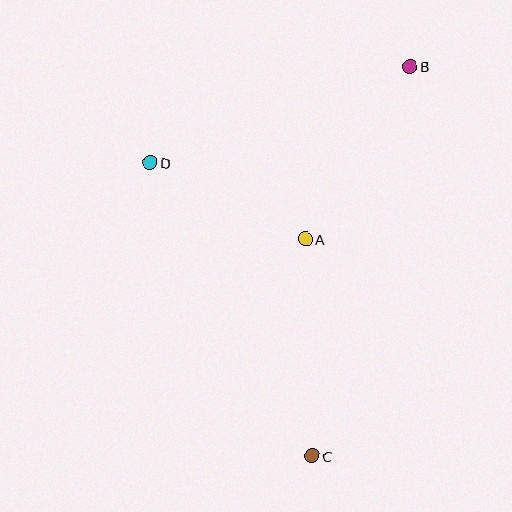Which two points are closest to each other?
Points A and D are closest to each other.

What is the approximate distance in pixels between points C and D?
The distance between C and D is approximately 335 pixels.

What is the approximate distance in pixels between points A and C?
The distance between A and C is approximately 217 pixels.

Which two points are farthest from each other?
Points B and C are farthest from each other.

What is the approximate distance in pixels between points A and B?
The distance between A and B is approximately 202 pixels.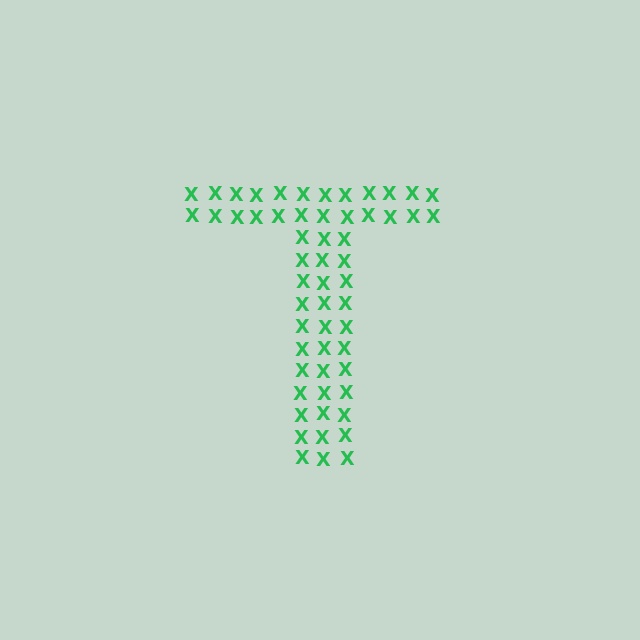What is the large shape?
The large shape is the letter T.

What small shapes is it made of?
It is made of small letter X's.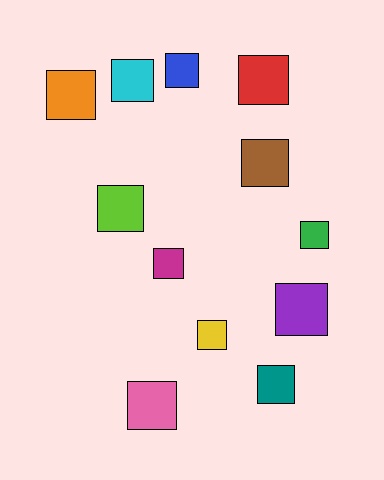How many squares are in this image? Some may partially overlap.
There are 12 squares.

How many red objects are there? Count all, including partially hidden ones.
There is 1 red object.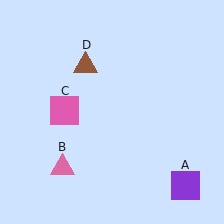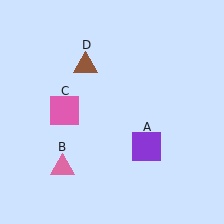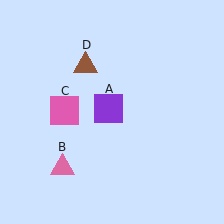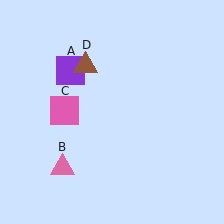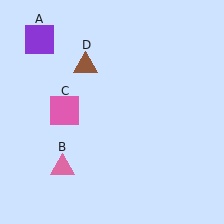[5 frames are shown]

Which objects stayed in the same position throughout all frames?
Pink triangle (object B) and pink square (object C) and brown triangle (object D) remained stationary.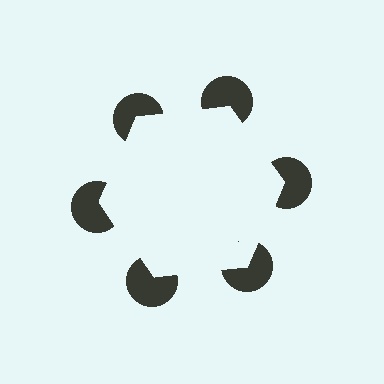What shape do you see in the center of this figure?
An illusory hexagon — its edges are inferred from the aligned wedge cuts in the pac-man discs, not physically drawn.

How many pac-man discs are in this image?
There are 6 — one at each vertex of the illusory hexagon.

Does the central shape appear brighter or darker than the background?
It typically appears slightly brighter than the background, even though no actual brightness change is drawn.